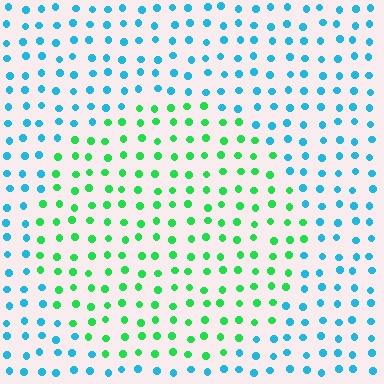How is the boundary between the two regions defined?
The boundary is defined purely by a slight shift in hue (about 59 degrees). Spacing, size, and orientation are identical on both sides.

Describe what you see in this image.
The image is filled with small cyan elements in a uniform arrangement. A circle-shaped region is visible where the elements are tinted to a slightly different hue, forming a subtle color boundary.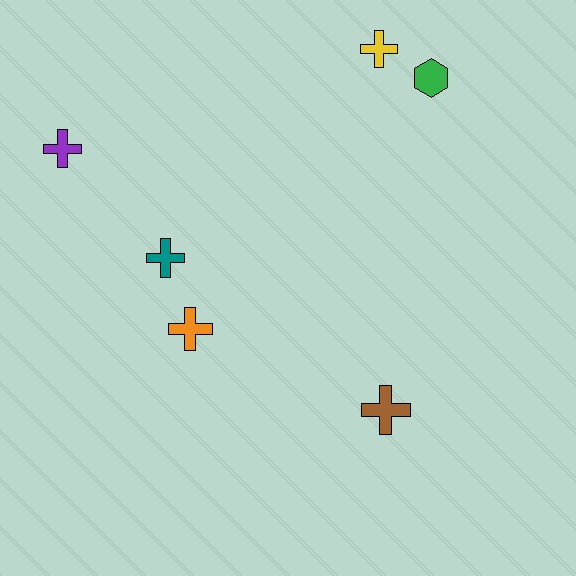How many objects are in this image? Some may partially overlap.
There are 6 objects.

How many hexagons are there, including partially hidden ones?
There is 1 hexagon.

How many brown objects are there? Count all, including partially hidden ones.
There is 1 brown object.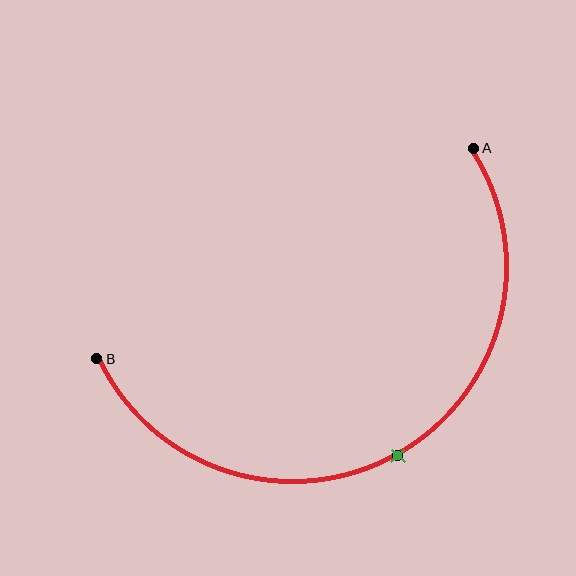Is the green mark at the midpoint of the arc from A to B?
Yes. The green mark lies on the arc at equal arc-length from both A and B — it is the arc midpoint.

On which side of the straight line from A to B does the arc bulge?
The arc bulges below the straight line connecting A and B.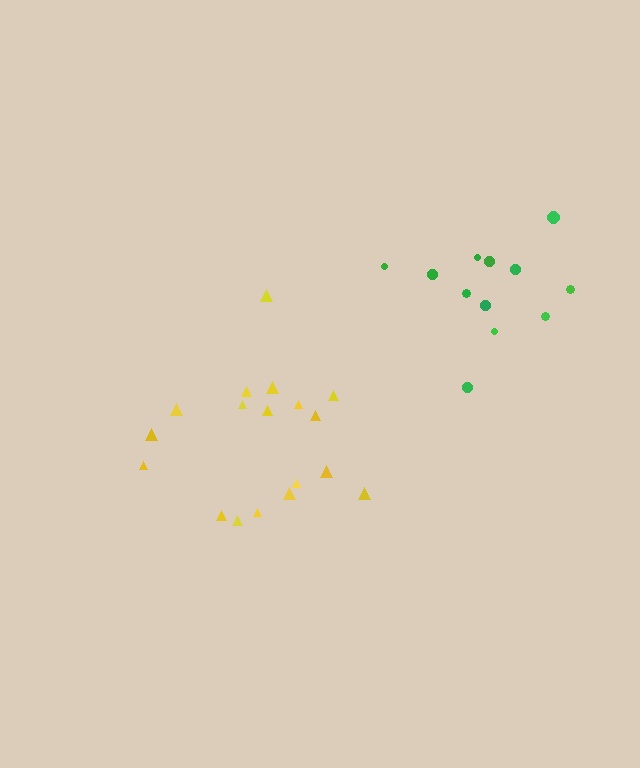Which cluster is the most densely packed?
Green.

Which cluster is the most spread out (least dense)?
Yellow.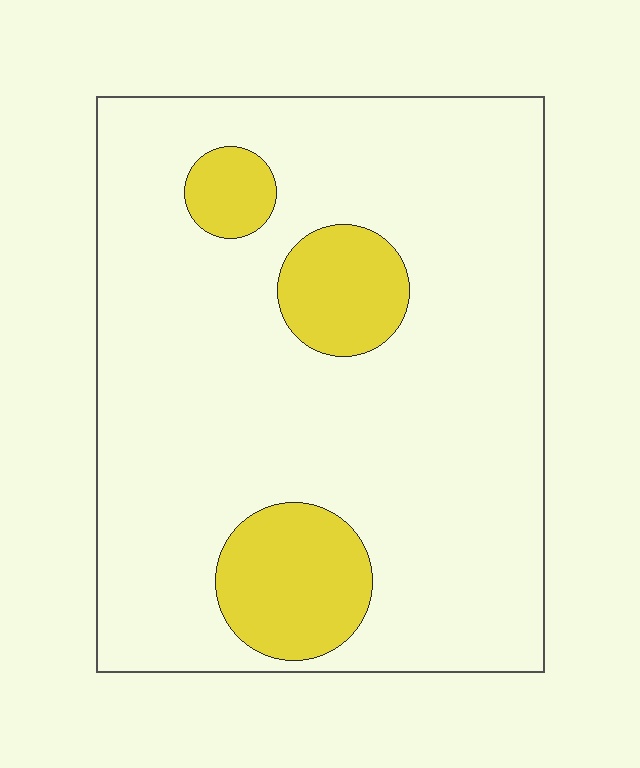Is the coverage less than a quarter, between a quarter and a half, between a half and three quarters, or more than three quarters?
Less than a quarter.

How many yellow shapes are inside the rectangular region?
3.